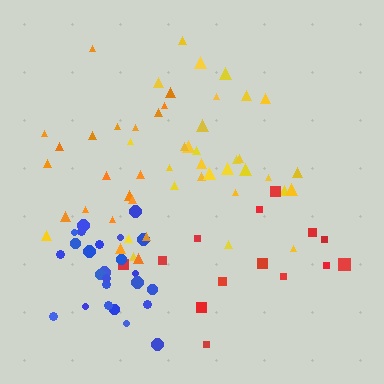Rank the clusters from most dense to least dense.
blue, yellow, orange, red.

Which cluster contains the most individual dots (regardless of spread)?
Yellow (31).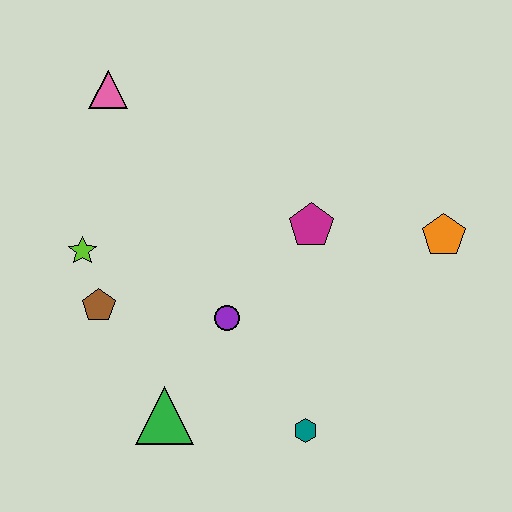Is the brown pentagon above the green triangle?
Yes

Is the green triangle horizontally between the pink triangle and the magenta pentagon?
Yes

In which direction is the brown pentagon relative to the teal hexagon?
The brown pentagon is to the left of the teal hexagon.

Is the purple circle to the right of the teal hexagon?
No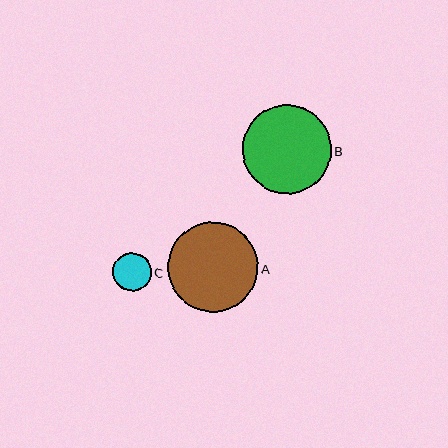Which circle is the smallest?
Circle C is the smallest with a size of approximately 39 pixels.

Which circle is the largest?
Circle A is the largest with a size of approximately 90 pixels.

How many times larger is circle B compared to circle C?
Circle B is approximately 2.3 times the size of circle C.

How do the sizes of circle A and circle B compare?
Circle A and circle B are approximately the same size.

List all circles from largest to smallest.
From largest to smallest: A, B, C.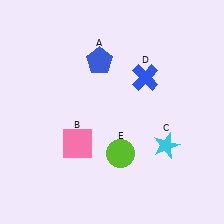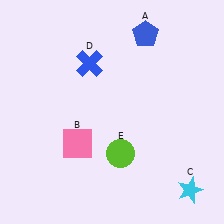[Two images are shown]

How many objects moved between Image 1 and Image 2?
3 objects moved between the two images.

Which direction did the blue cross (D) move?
The blue cross (D) moved left.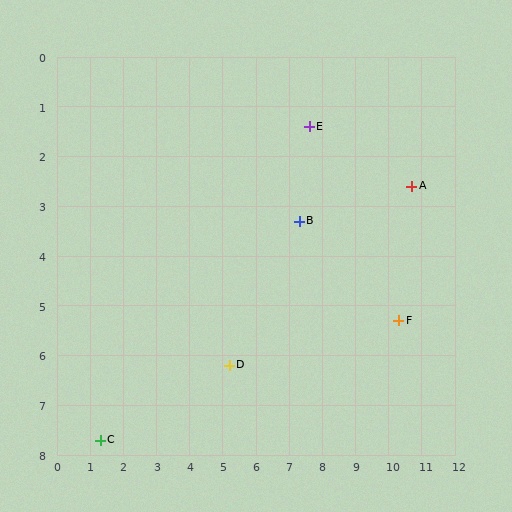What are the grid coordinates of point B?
Point B is at approximately (7.3, 3.3).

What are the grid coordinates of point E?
Point E is at approximately (7.6, 1.4).